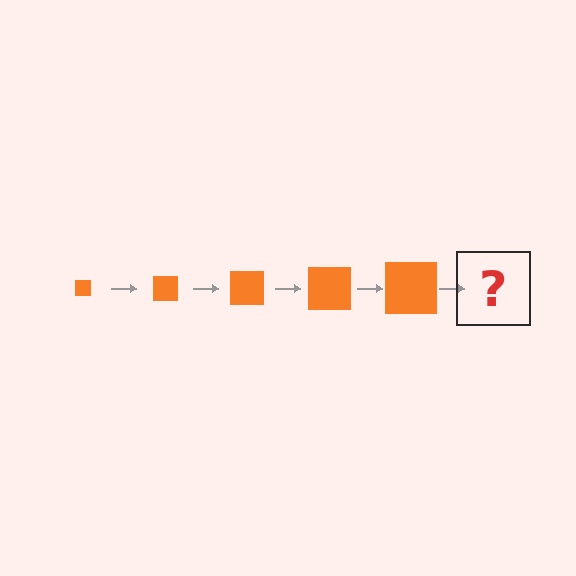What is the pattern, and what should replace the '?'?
The pattern is that the square gets progressively larger each step. The '?' should be an orange square, larger than the previous one.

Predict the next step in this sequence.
The next step is an orange square, larger than the previous one.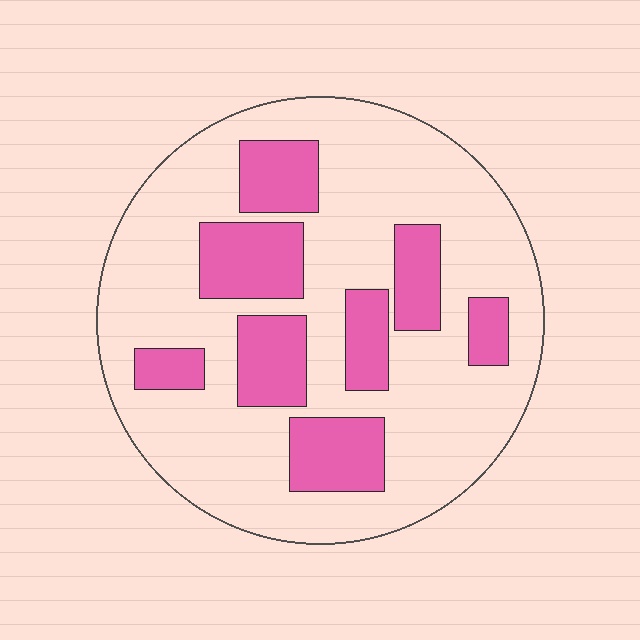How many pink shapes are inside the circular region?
8.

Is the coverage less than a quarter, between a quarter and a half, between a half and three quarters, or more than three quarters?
Between a quarter and a half.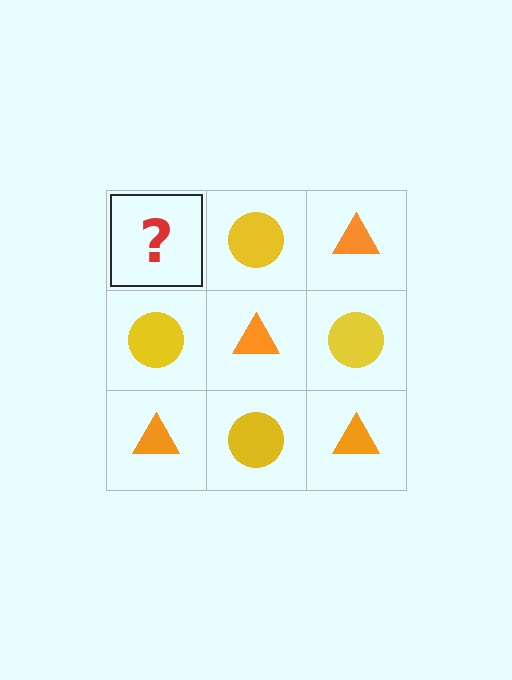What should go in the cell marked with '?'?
The missing cell should contain an orange triangle.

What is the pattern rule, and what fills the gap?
The rule is that it alternates orange triangle and yellow circle in a checkerboard pattern. The gap should be filled with an orange triangle.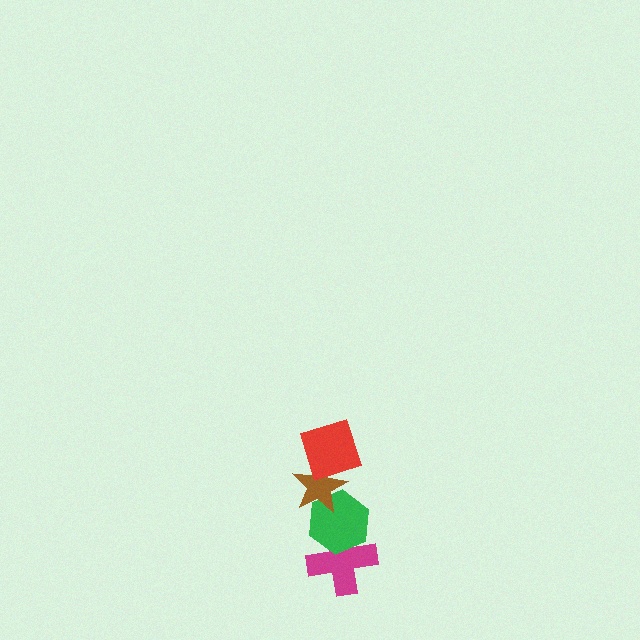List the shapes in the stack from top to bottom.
From top to bottom: the red square, the brown star, the green hexagon, the magenta cross.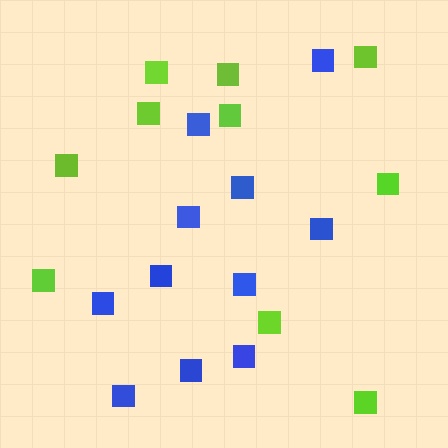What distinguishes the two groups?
There are 2 groups: one group of blue squares (11) and one group of lime squares (10).